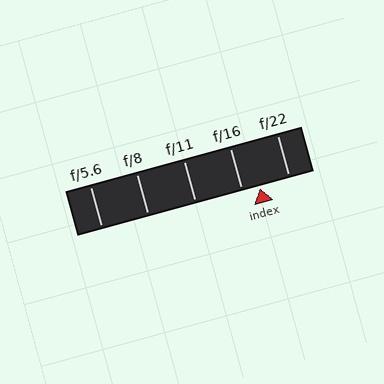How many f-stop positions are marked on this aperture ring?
There are 5 f-stop positions marked.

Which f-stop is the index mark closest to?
The index mark is closest to f/16.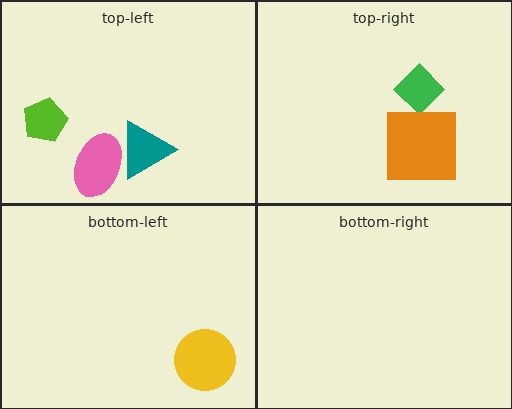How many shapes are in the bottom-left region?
1.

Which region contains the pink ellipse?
The top-left region.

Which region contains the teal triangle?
The top-left region.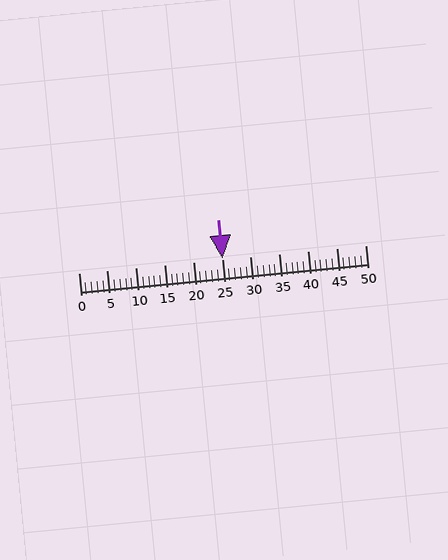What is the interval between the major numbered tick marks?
The major tick marks are spaced 5 units apart.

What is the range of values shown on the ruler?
The ruler shows values from 0 to 50.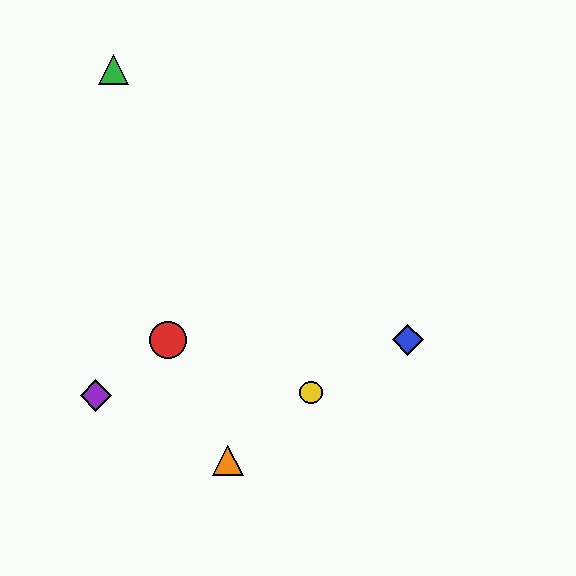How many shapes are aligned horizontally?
2 shapes (the red circle, the blue diamond) are aligned horizontally.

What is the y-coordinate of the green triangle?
The green triangle is at y≈69.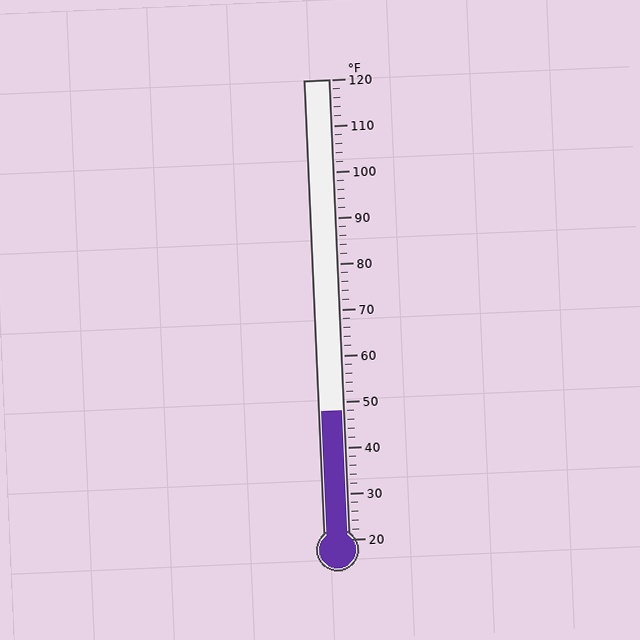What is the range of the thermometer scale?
The thermometer scale ranges from 20°F to 120°F.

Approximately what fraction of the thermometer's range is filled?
The thermometer is filled to approximately 30% of its range.